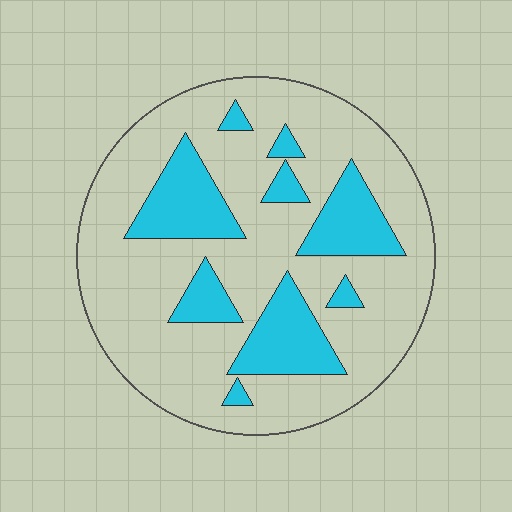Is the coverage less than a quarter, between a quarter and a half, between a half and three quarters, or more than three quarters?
Less than a quarter.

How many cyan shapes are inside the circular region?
9.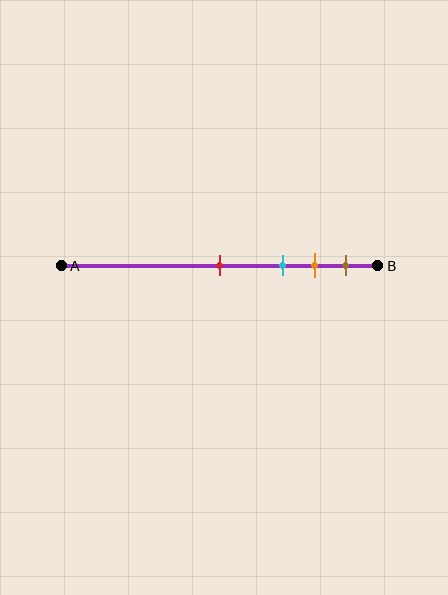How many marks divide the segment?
There are 4 marks dividing the segment.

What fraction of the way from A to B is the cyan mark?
The cyan mark is approximately 70% (0.7) of the way from A to B.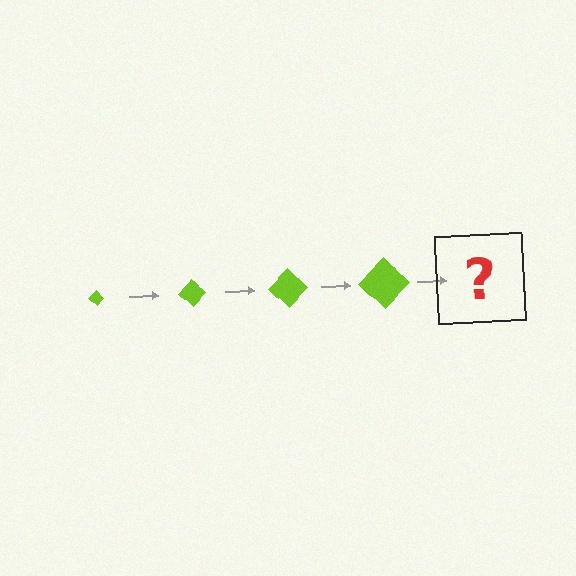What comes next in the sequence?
The next element should be a lime diamond, larger than the previous one.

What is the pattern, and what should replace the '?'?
The pattern is that the diamond gets progressively larger each step. The '?' should be a lime diamond, larger than the previous one.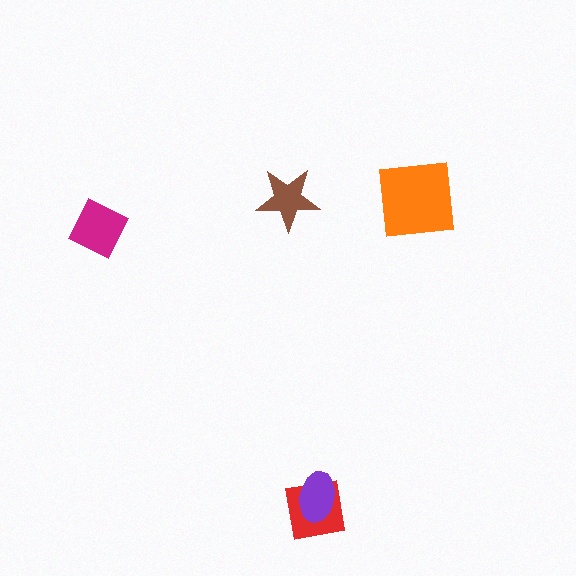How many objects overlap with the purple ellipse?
1 object overlaps with the purple ellipse.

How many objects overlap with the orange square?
0 objects overlap with the orange square.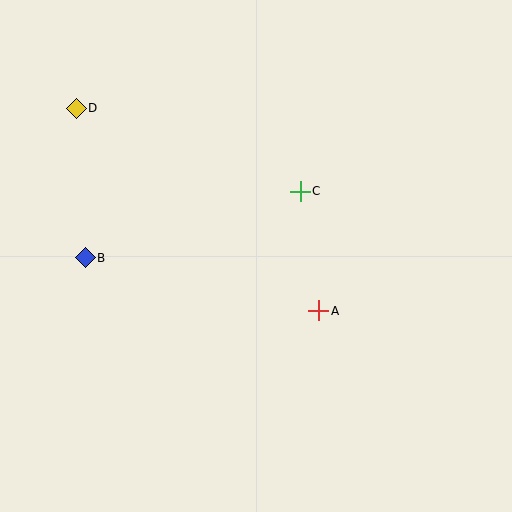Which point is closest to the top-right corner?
Point C is closest to the top-right corner.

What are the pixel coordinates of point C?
Point C is at (300, 191).